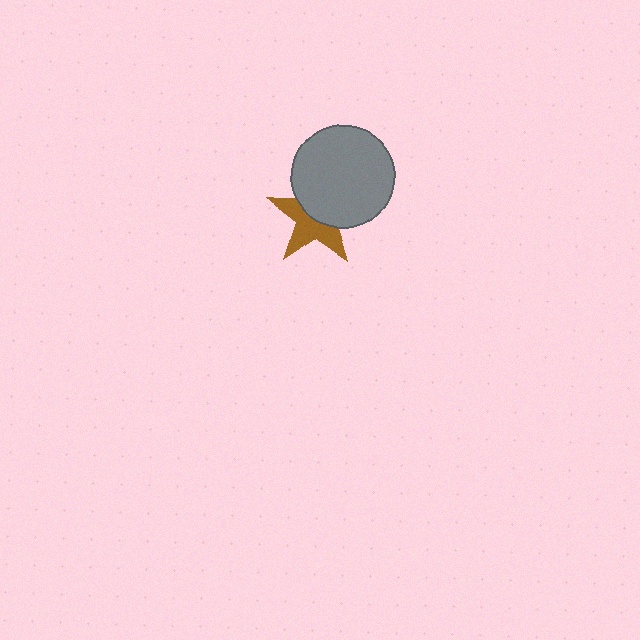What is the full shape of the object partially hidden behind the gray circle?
The partially hidden object is a brown star.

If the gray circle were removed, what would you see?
You would see the complete brown star.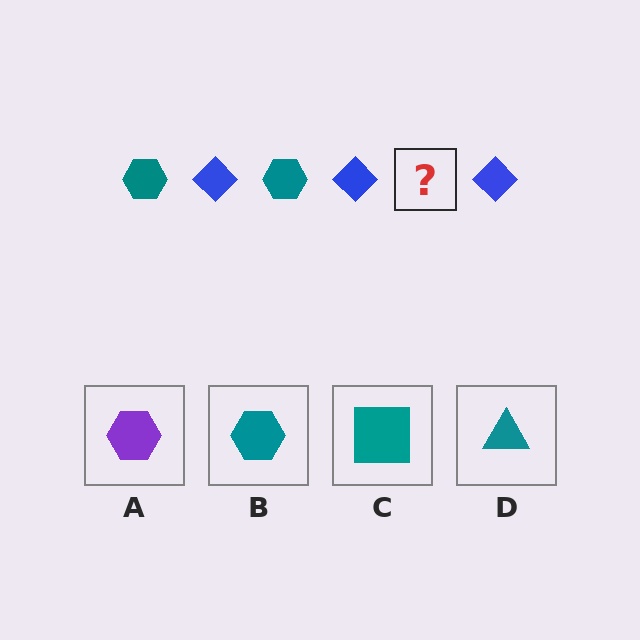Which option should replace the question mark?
Option B.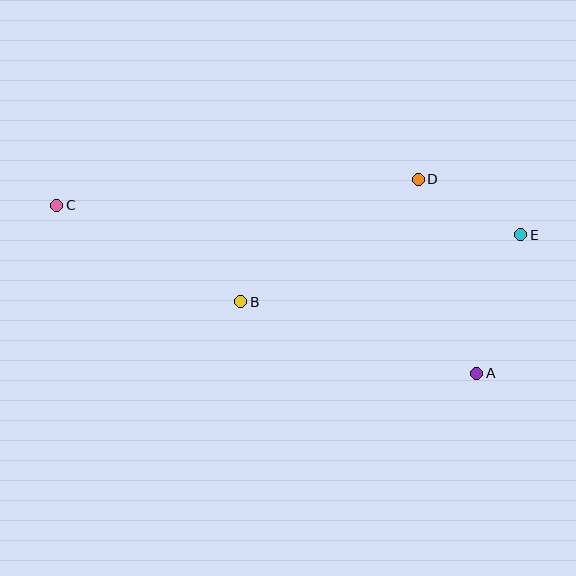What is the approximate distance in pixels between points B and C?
The distance between B and C is approximately 208 pixels.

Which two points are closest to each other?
Points D and E are closest to each other.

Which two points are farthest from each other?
Points C and E are farthest from each other.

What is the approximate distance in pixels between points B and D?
The distance between B and D is approximately 216 pixels.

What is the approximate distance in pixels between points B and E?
The distance between B and E is approximately 288 pixels.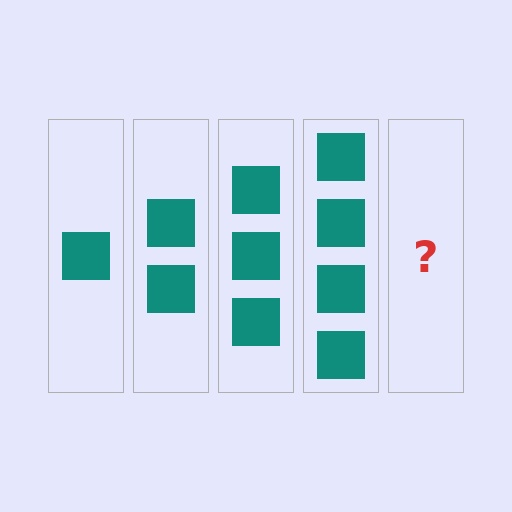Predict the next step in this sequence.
The next step is 5 squares.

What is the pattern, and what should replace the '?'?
The pattern is that each step adds one more square. The '?' should be 5 squares.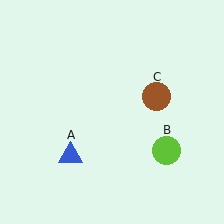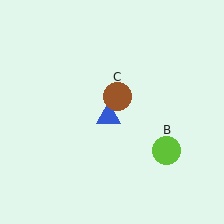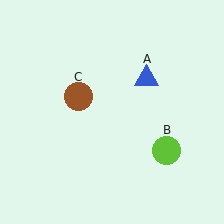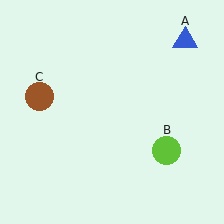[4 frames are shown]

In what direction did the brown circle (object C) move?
The brown circle (object C) moved left.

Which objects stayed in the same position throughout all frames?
Lime circle (object B) remained stationary.